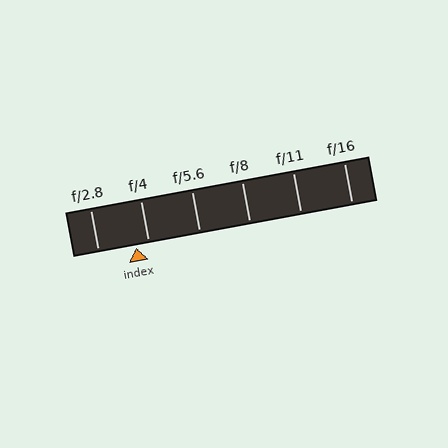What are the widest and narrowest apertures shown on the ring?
The widest aperture shown is f/2.8 and the narrowest is f/16.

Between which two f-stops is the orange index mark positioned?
The index mark is between f/2.8 and f/4.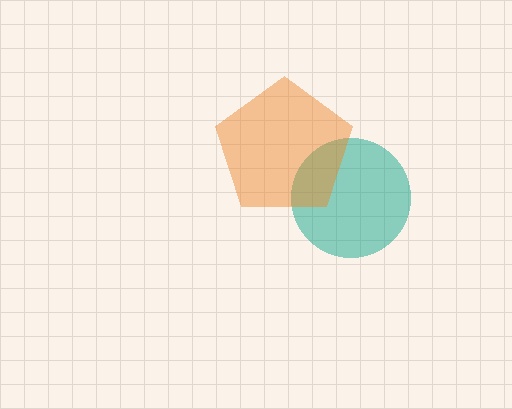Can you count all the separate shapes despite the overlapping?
Yes, there are 2 separate shapes.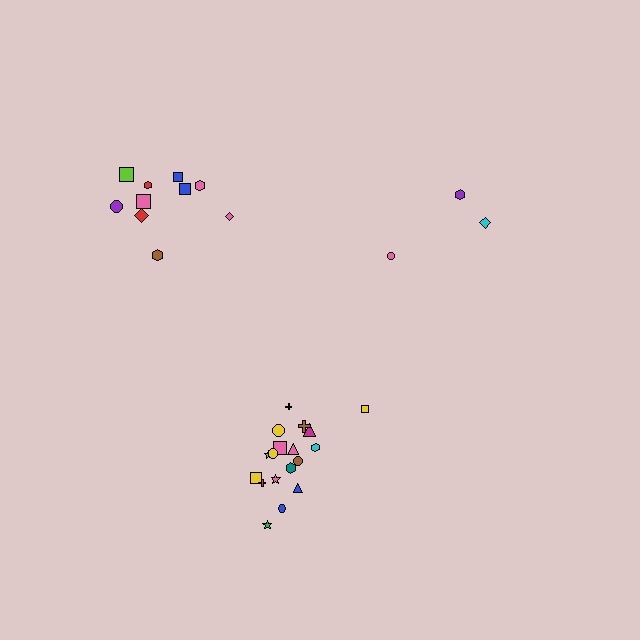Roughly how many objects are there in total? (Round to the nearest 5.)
Roughly 30 objects in total.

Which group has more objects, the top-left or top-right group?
The top-left group.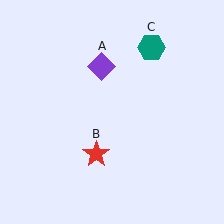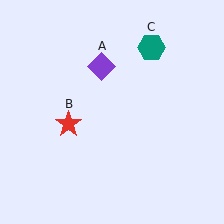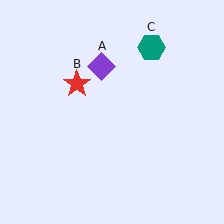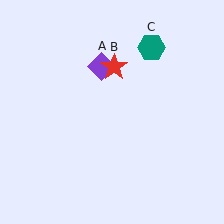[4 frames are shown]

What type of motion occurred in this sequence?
The red star (object B) rotated clockwise around the center of the scene.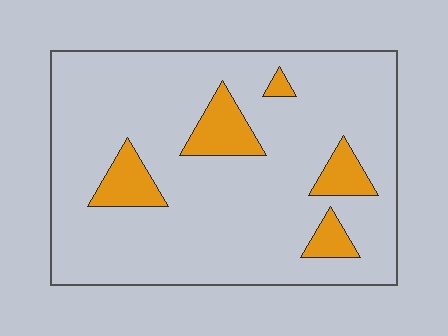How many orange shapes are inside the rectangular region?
5.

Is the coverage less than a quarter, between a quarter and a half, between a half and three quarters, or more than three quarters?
Less than a quarter.